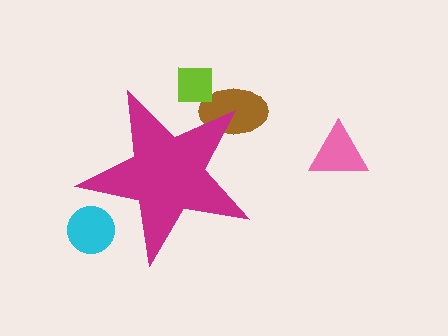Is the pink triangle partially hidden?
No, the pink triangle is fully visible.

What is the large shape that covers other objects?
A magenta star.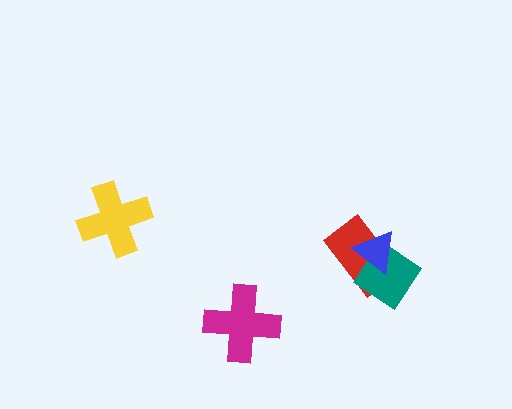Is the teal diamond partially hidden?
Yes, it is partially covered by another shape.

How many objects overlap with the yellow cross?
0 objects overlap with the yellow cross.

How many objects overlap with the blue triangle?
2 objects overlap with the blue triangle.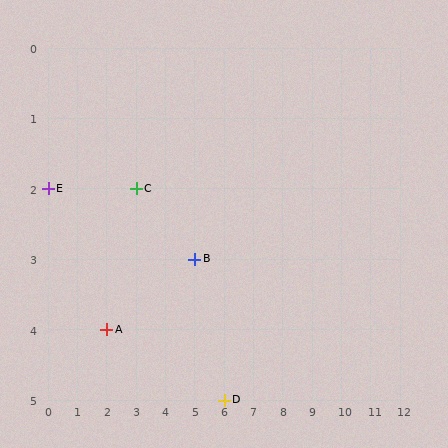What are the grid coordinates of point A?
Point A is at grid coordinates (2, 4).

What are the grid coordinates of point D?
Point D is at grid coordinates (6, 5).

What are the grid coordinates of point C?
Point C is at grid coordinates (3, 2).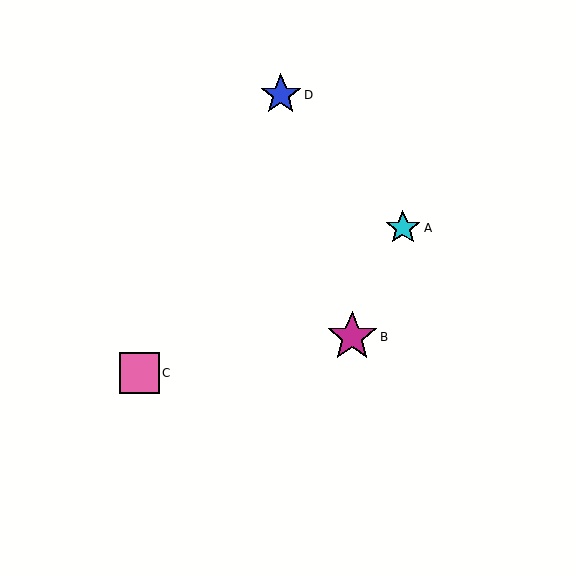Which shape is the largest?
The magenta star (labeled B) is the largest.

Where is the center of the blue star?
The center of the blue star is at (281, 95).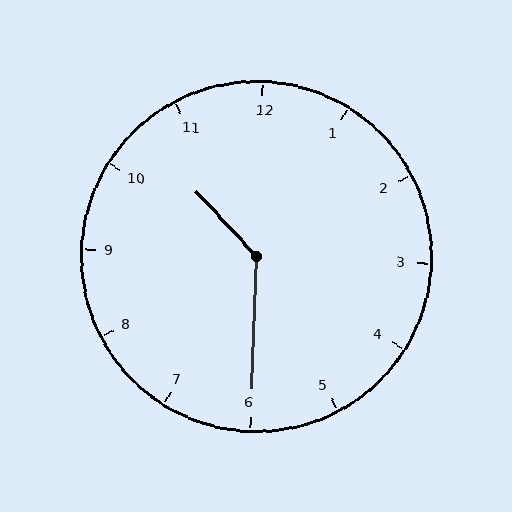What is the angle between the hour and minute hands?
Approximately 135 degrees.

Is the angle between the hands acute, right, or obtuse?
It is obtuse.